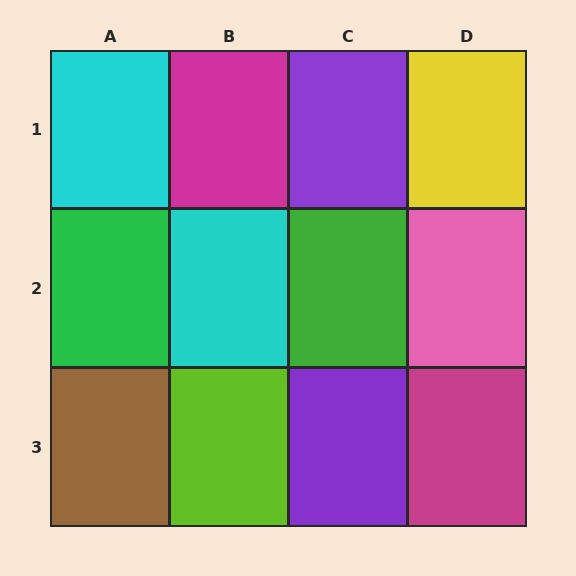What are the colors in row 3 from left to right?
Brown, lime, purple, magenta.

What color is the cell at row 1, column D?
Yellow.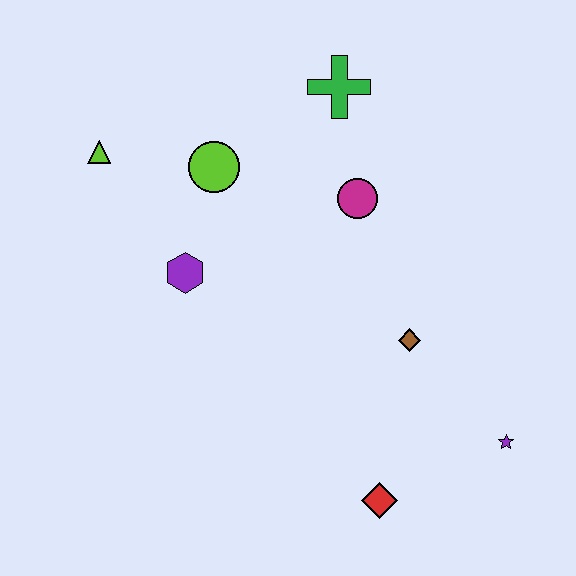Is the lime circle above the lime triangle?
No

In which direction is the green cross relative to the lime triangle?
The green cross is to the right of the lime triangle.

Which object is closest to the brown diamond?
The purple star is closest to the brown diamond.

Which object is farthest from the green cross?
The red diamond is farthest from the green cross.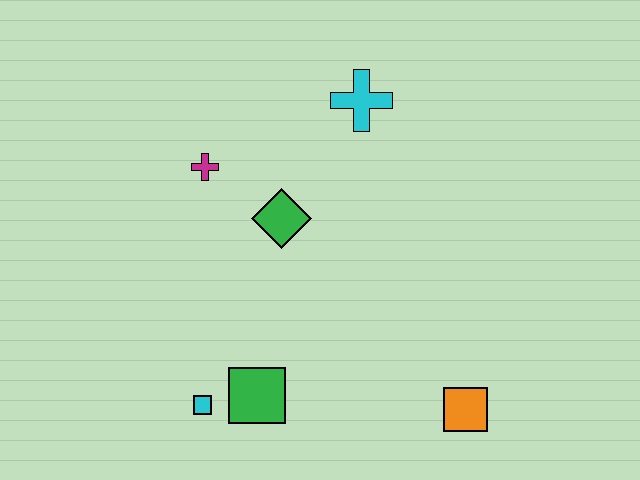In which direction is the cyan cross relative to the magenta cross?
The cyan cross is to the right of the magenta cross.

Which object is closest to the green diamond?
The magenta cross is closest to the green diamond.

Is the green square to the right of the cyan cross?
No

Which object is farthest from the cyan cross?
The cyan square is farthest from the cyan cross.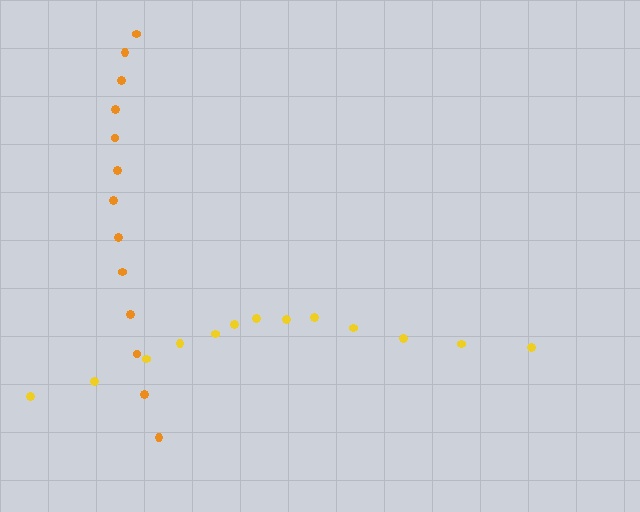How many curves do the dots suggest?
There are 2 distinct paths.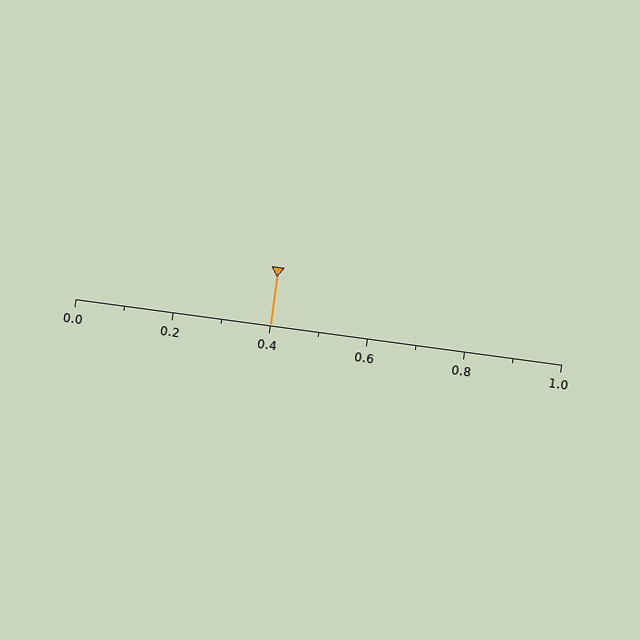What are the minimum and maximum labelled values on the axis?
The axis runs from 0.0 to 1.0.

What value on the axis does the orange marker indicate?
The marker indicates approximately 0.4.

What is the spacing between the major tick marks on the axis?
The major ticks are spaced 0.2 apart.